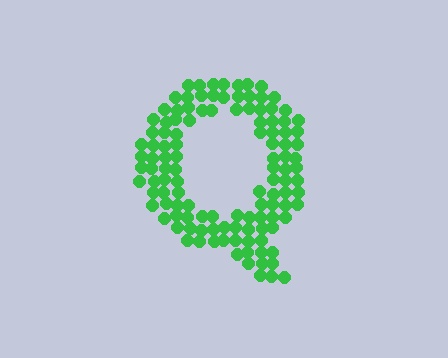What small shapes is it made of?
It is made of small circles.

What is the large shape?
The large shape is the letter Q.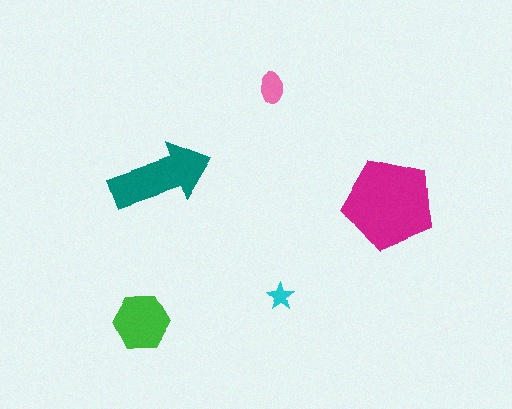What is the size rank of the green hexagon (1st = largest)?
3rd.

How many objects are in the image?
There are 5 objects in the image.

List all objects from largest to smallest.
The magenta pentagon, the teal arrow, the green hexagon, the pink ellipse, the cyan star.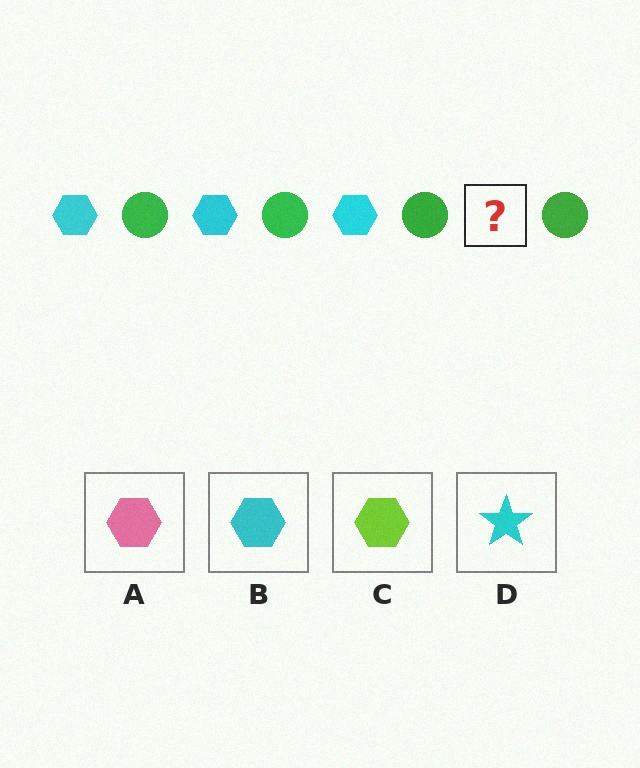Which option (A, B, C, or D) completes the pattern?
B.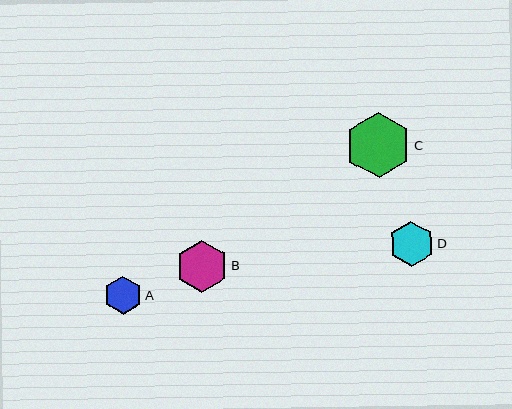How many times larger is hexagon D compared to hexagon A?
Hexagon D is approximately 1.2 times the size of hexagon A.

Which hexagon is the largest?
Hexagon C is the largest with a size of approximately 65 pixels.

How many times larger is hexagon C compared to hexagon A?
Hexagon C is approximately 1.7 times the size of hexagon A.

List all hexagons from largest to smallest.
From largest to smallest: C, B, D, A.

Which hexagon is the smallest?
Hexagon A is the smallest with a size of approximately 38 pixels.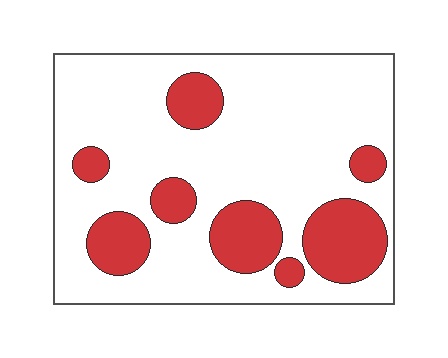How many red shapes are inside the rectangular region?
8.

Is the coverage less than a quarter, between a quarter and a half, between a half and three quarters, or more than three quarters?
Less than a quarter.